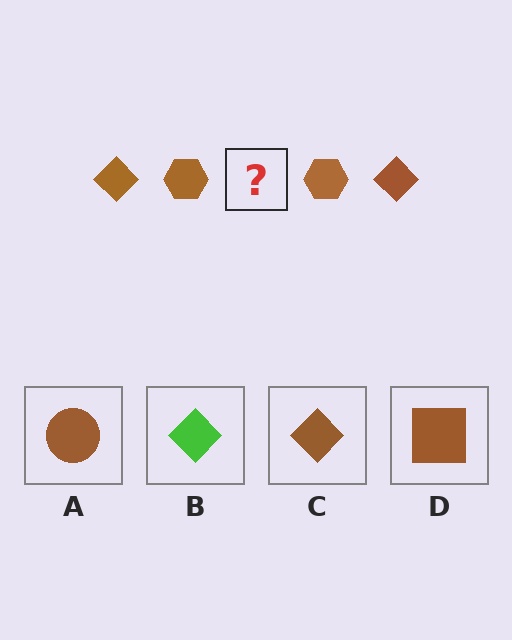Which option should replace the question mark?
Option C.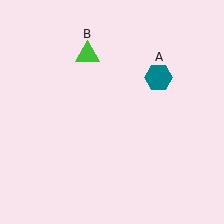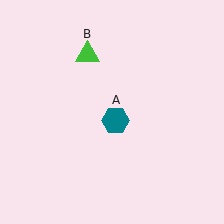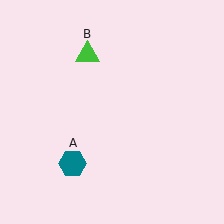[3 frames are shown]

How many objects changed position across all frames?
1 object changed position: teal hexagon (object A).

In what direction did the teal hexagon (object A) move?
The teal hexagon (object A) moved down and to the left.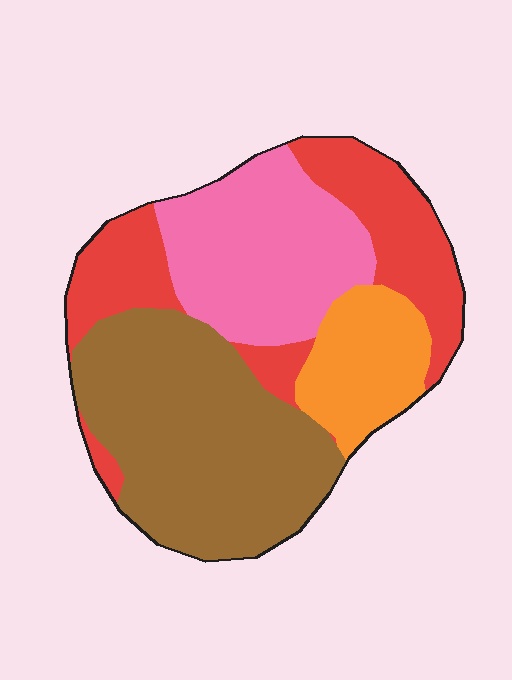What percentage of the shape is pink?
Pink takes up less than a quarter of the shape.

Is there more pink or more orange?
Pink.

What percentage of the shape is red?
Red covers roughly 25% of the shape.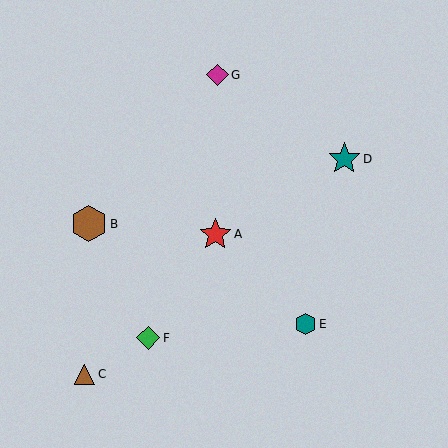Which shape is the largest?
The brown hexagon (labeled B) is the largest.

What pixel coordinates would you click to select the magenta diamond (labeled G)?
Click at (218, 75) to select the magenta diamond G.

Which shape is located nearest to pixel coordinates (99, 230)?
The brown hexagon (labeled B) at (89, 224) is nearest to that location.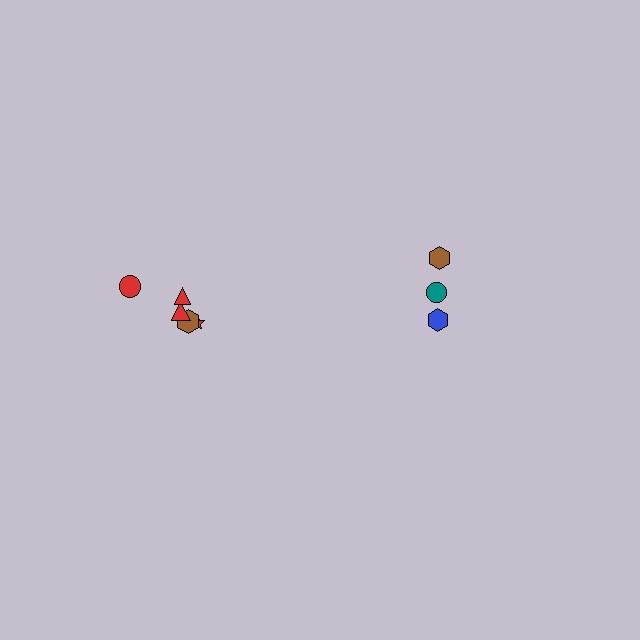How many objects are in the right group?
There are 3 objects.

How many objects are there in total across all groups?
There are 8 objects.